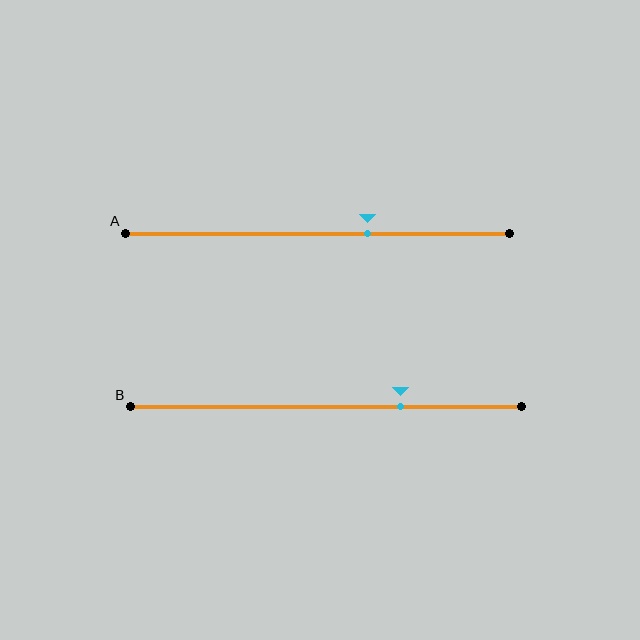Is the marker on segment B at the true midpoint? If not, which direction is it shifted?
No, the marker on segment B is shifted to the right by about 19% of the segment length.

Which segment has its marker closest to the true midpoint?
Segment A has its marker closest to the true midpoint.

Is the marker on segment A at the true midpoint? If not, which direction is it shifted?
No, the marker on segment A is shifted to the right by about 13% of the segment length.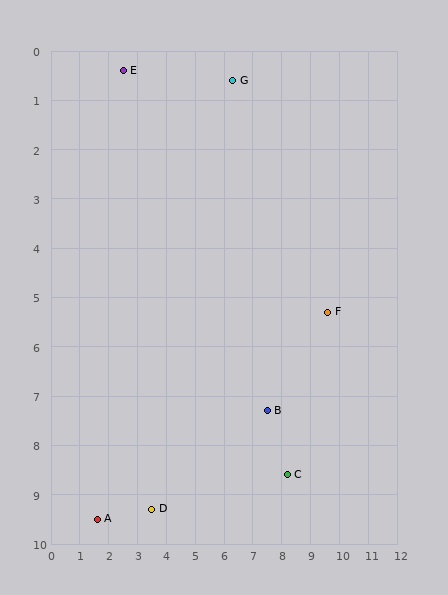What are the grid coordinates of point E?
Point E is at approximately (2.5, 0.4).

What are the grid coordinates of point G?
Point G is at approximately (6.3, 0.6).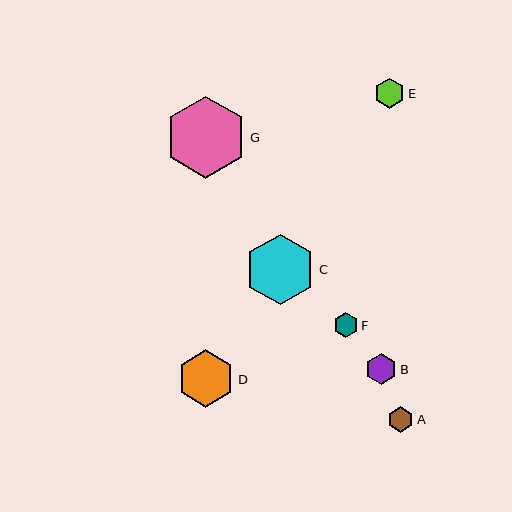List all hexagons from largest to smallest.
From largest to smallest: G, C, D, B, E, A, F.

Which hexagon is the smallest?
Hexagon F is the smallest with a size of approximately 25 pixels.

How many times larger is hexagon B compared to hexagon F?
Hexagon B is approximately 1.2 times the size of hexagon F.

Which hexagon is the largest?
Hexagon G is the largest with a size of approximately 82 pixels.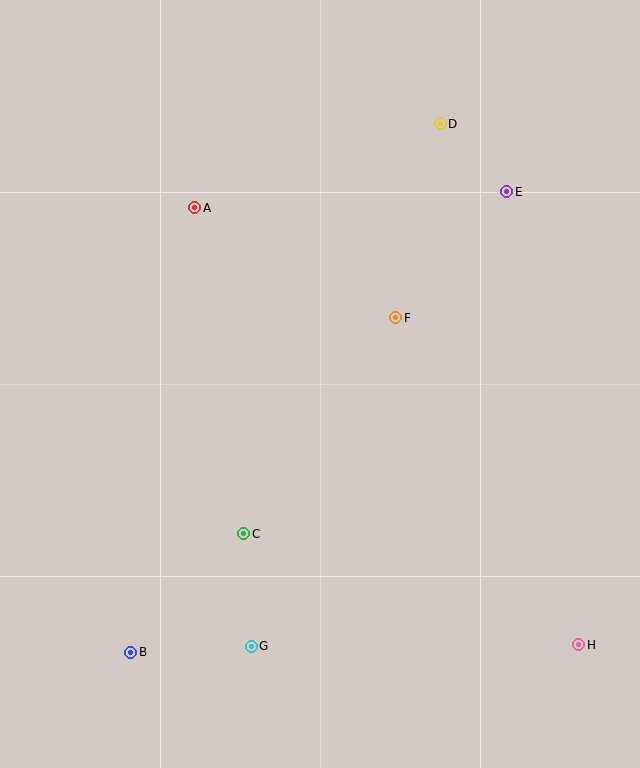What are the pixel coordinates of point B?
Point B is at (131, 652).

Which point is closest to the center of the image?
Point F at (396, 318) is closest to the center.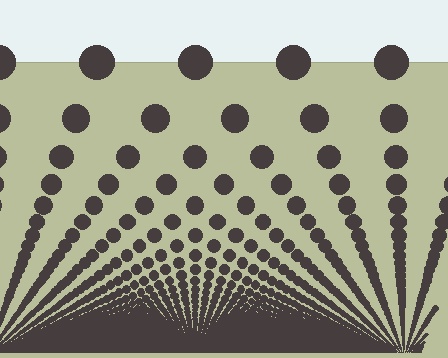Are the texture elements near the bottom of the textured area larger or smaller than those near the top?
Smaller. The gradient is inverted — elements near the bottom are smaller and denser.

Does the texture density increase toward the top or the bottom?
Density increases toward the bottom.